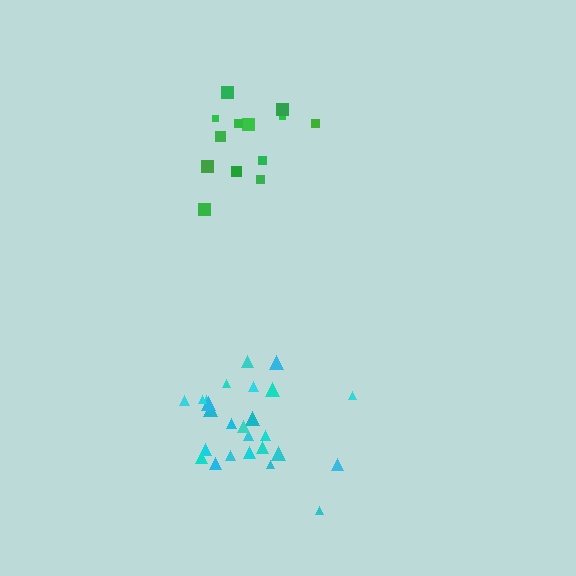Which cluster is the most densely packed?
Green.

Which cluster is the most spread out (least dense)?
Cyan.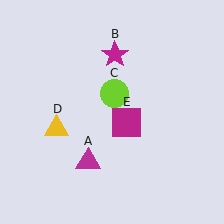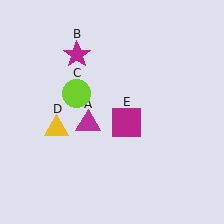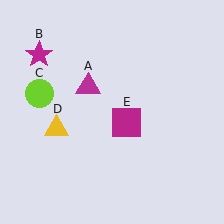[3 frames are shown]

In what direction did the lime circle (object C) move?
The lime circle (object C) moved left.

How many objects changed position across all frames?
3 objects changed position: magenta triangle (object A), magenta star (object B), lime circle (object C).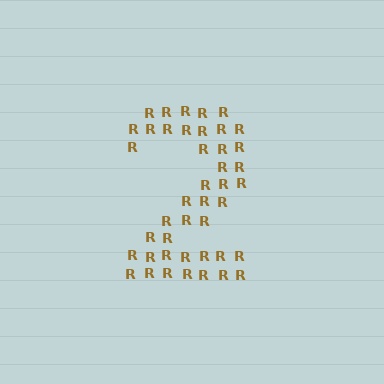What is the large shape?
The large shape is the digit 2.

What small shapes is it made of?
It is made of small letter R's.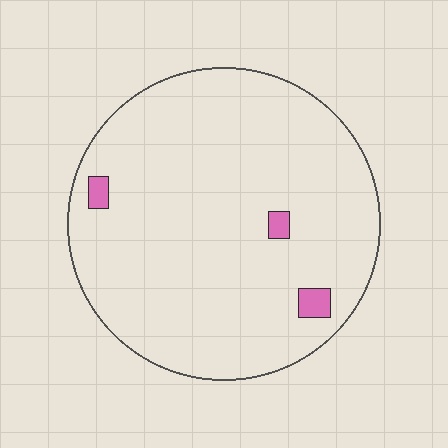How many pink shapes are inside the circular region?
3.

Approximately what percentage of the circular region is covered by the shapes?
Approximately 5%.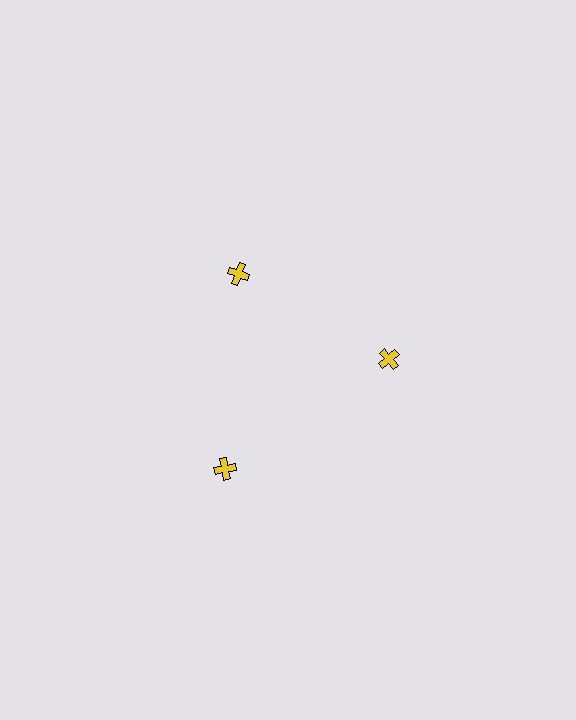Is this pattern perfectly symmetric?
No. The 3 yellow crosses are arranged in a ring, but one element near the 7 o'clock position is pushed outward from the center, breaking the 3-fold rotational symmetry.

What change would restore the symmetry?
The symmetry would be restored by moving it inward, back onto the ring so that all 3 crosses sit at equal angles and equal distance from the center.